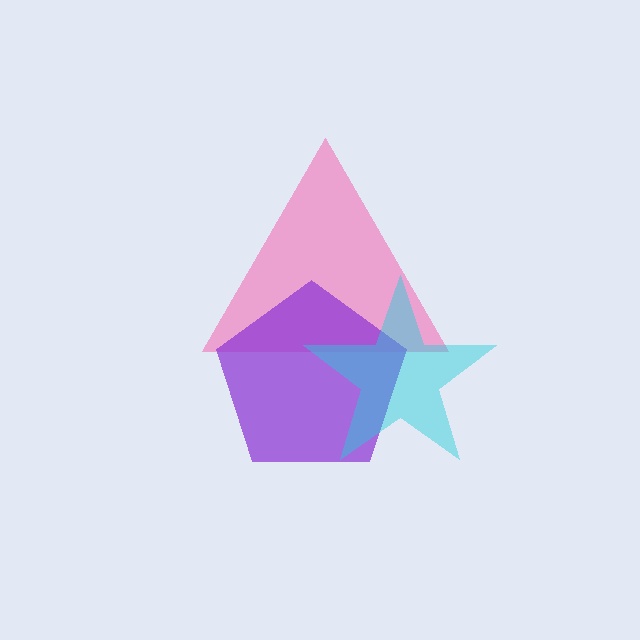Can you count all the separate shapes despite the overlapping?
Yes, there are 3 separate shapes.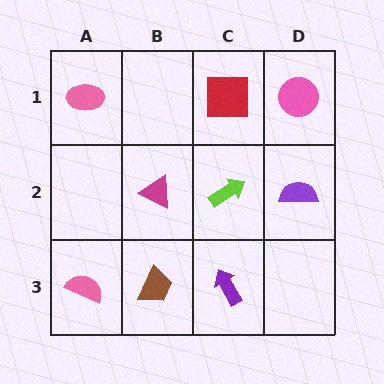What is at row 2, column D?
A purple semicircle.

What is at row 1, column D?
A pink circle.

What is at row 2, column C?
A lime arrow.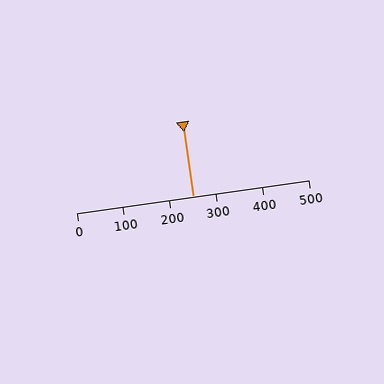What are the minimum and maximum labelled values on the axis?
The axis runs from 0 to 500.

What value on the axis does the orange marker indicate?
The marker indicates approximately 250.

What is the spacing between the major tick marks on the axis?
The major ticks are spaced 100 apart.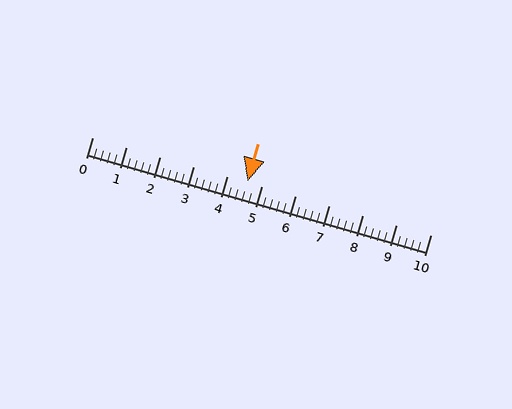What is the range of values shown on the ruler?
The ruler shows values from 0 to 10.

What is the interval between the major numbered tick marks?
The major tick marks are spaced 1 units apart.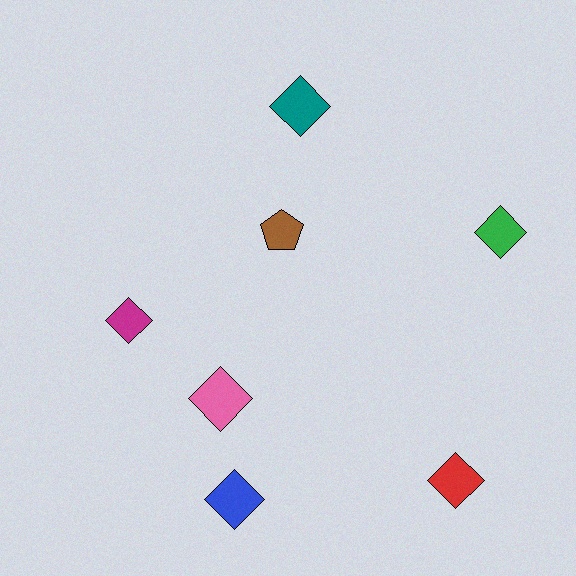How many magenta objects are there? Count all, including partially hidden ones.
There is 1 magenta object.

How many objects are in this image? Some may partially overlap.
There are 7 objects.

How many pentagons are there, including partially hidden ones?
There is 1 pentagon.